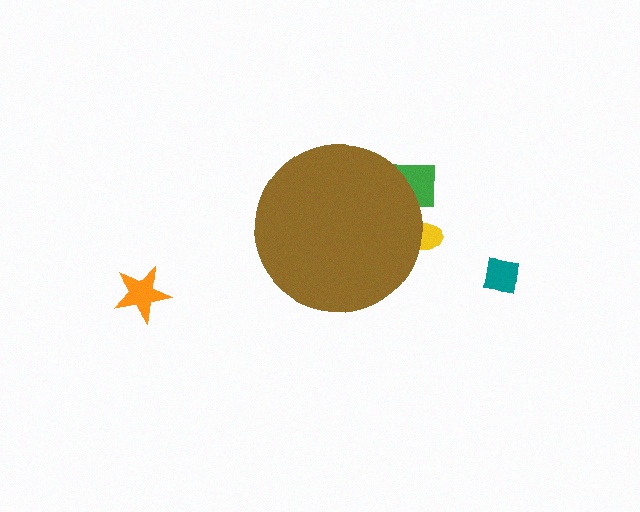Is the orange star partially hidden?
No, the orange star is fully visible.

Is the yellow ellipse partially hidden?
Yes, the yellow ellipse is partially hidden behind the brown circle.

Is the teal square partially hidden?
No, the teal square is fully visible.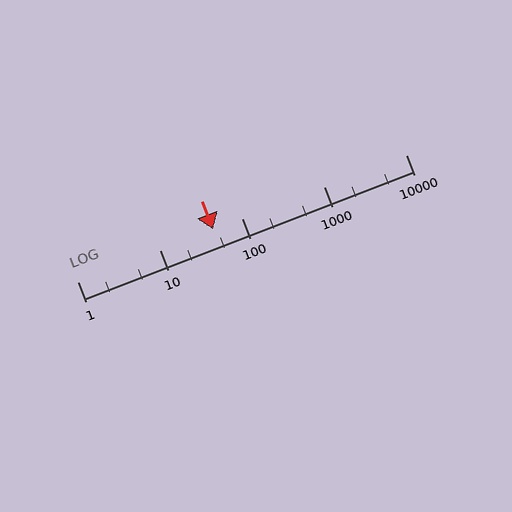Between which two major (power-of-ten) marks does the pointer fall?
The pointer is between 10 and 100.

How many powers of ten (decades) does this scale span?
The scale spans 4 decades, from 1 to 10000.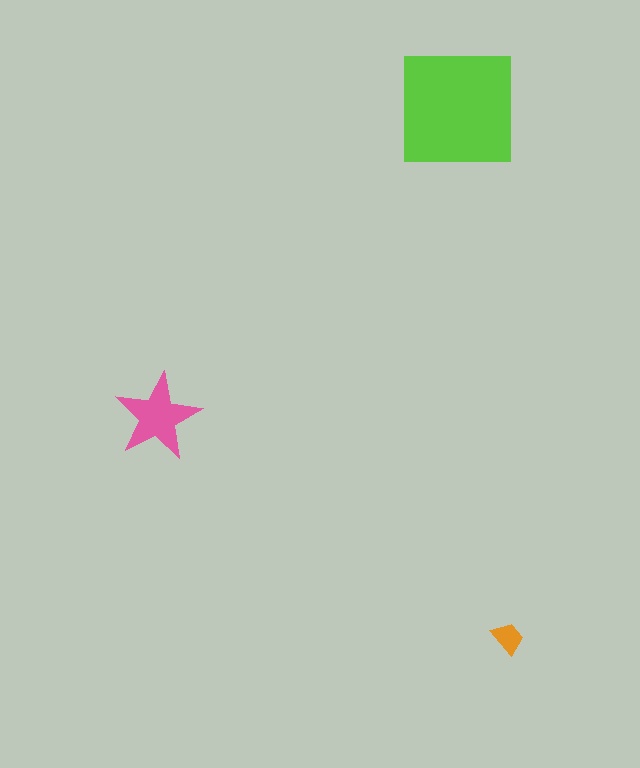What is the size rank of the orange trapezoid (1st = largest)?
3rd.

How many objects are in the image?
There are 3 objects in the image.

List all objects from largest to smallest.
The lime square, the pink star, the orange trapezoid.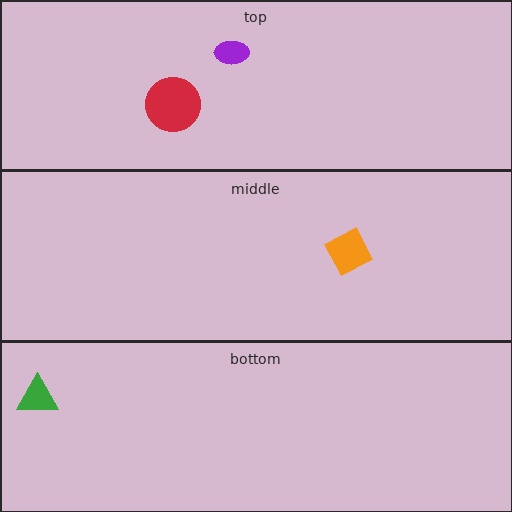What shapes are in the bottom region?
The green triangle.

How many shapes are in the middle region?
1.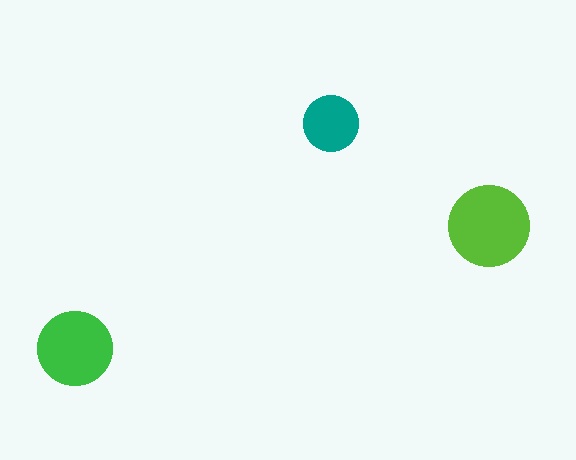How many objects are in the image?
There are 3 objects in the image.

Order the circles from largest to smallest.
the lime one, the green one, the teal one.